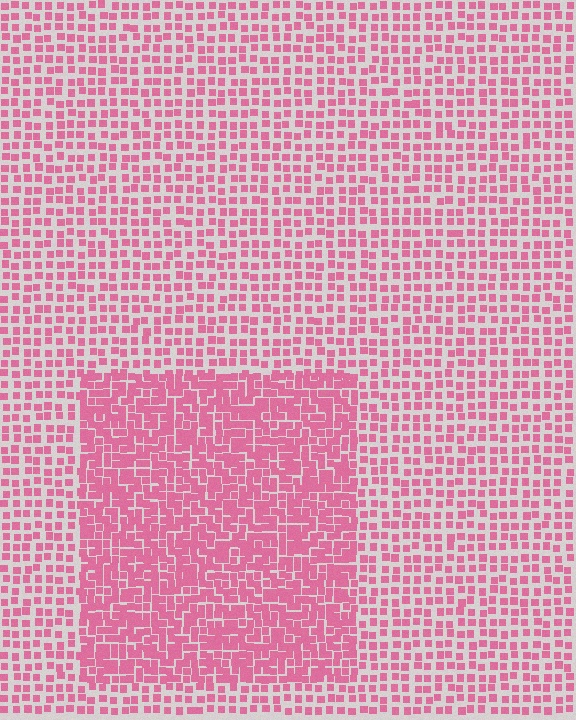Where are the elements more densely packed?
The elements are more densely packed inside the rectangle boundary.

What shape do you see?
I see a rectangle.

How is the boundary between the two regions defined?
The boundary is defined by a change in element density (approximately 1.9x ratio). All elements are the same color, size, and shape.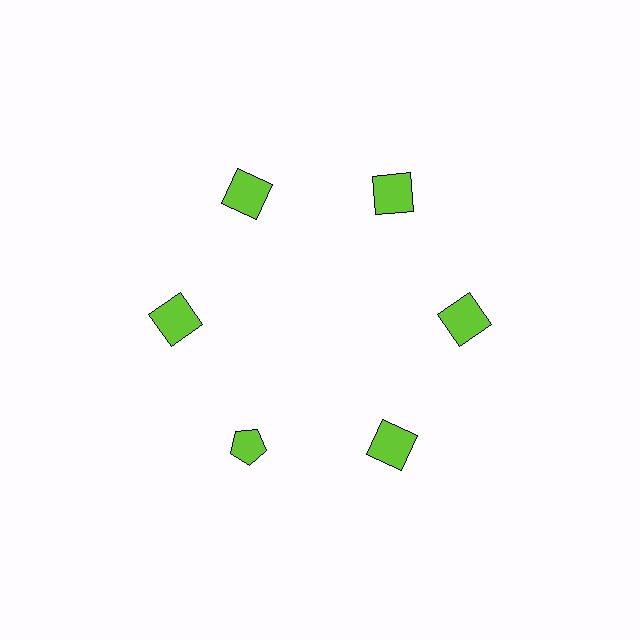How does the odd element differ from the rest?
It has a different shape: pentagon instead of square.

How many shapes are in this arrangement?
There are 6 shapes arranged in a ring pattern.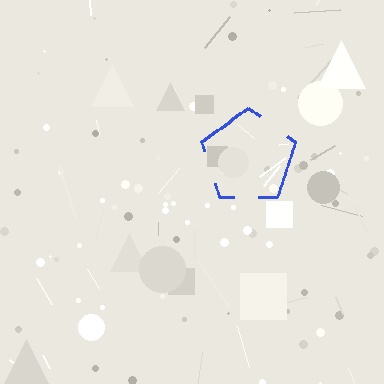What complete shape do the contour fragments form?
The contour fragments form a pentagon.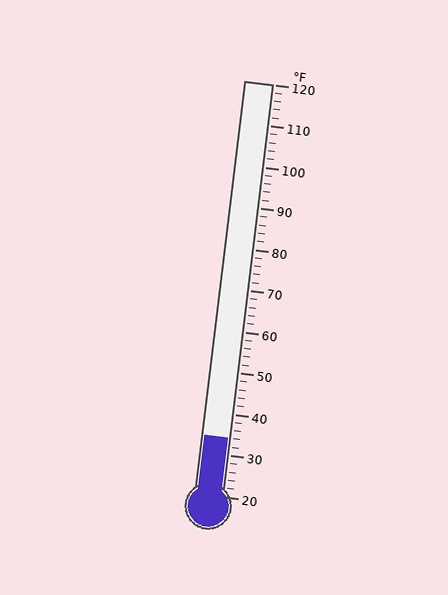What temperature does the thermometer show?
The thermometer shows approximately 34°F.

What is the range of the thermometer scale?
The thermometer scale ranges from 20°F to 120°F.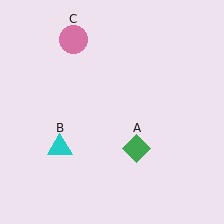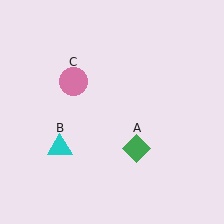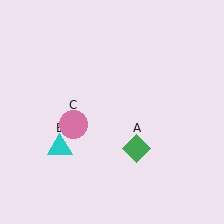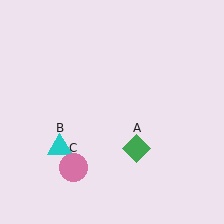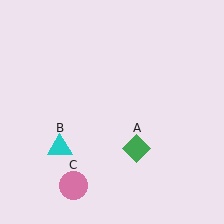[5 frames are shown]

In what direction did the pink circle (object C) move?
The pink circle (object C) moved down.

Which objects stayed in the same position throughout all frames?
Green diamond (object A) and cyan triangle (object B) remained stationary.